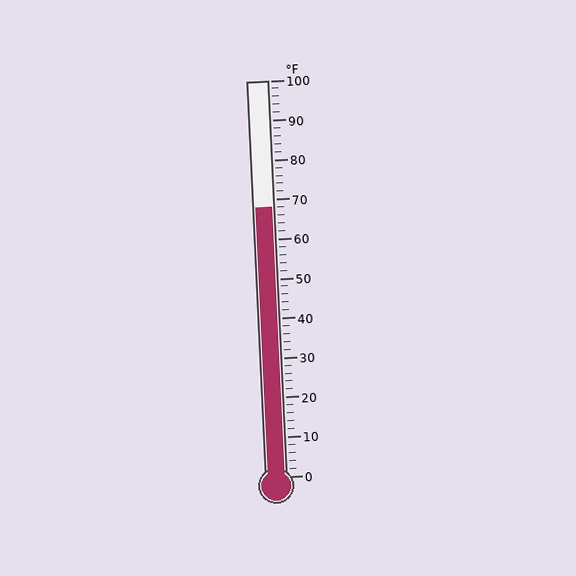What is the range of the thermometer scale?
The thermometer scale ranges from 0°F to 100°F.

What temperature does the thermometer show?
The thermometer shows approximately 68°F.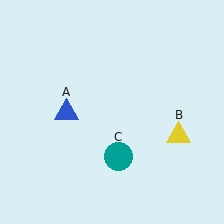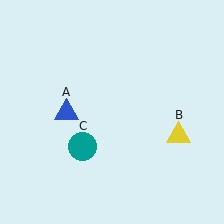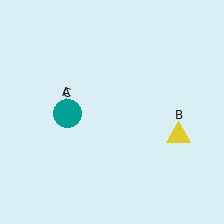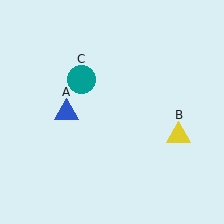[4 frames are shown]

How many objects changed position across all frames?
1 object changed position: teal circle (object C).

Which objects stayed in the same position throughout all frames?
Blue triangle (object A) and yellow triangle (object B) remained stationary.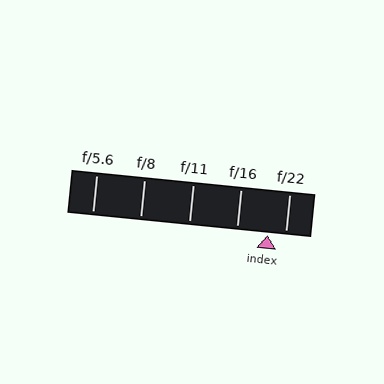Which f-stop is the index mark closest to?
The index mark is closest to f/22.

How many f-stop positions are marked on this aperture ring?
There are 5 f-stop positions marked.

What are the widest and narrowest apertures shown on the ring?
The widest aperture shown is f/5.6 and the narrowest is f/22.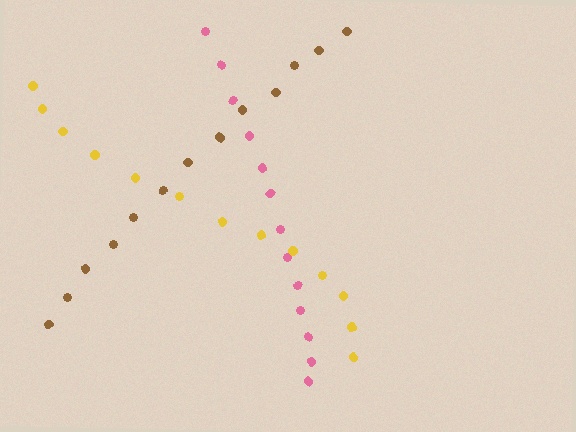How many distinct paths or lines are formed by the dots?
There are 3 distinct paths.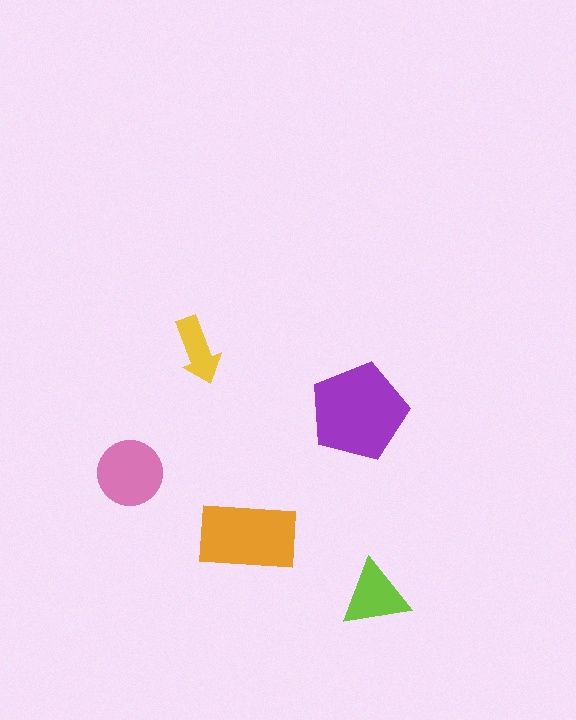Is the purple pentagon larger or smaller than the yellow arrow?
Larger.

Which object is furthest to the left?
The pink circle is leftmost.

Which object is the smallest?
The yellow arrow.